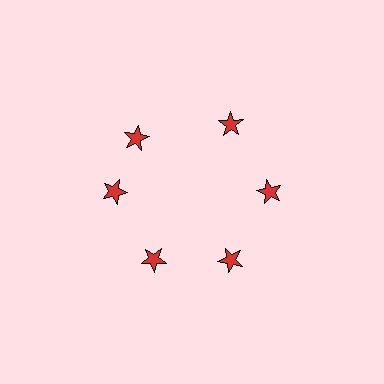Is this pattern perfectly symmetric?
No. The 6 red stars are arranged in a ring, but one element near the 11 o'clock position is rotated out of alignment along the ring, breaking the 6-fold rotational symmetry.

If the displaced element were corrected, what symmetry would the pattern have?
It would have 6-fold rotational symmetry — the pattern would map onto itself every 60 degrees.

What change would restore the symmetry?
The symmetry would be restored by rotating it back into even spacing with its neighbors so that all 6 stars sit at equal angles and equal distance from the center.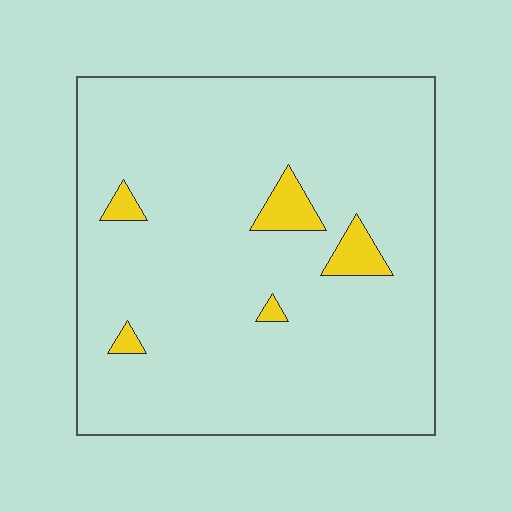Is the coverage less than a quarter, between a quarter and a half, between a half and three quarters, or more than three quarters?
Less than a quarter.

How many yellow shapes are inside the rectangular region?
5.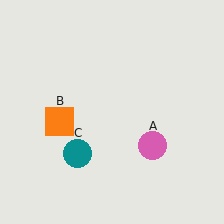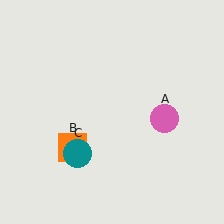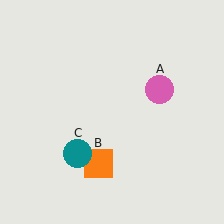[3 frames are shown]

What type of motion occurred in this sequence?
The pink circle (object A), orange square (object B) rotated counterclockwise around the center of the scene.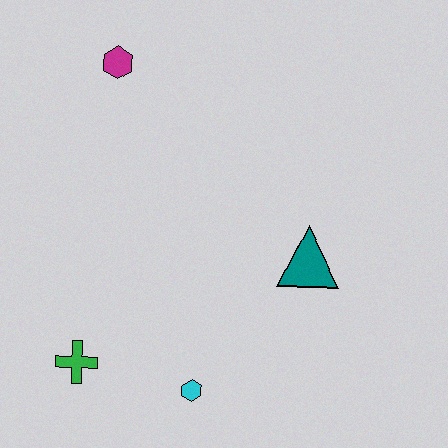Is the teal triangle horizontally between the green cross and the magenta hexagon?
No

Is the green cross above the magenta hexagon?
No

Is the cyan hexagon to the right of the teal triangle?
No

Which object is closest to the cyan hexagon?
The green cross is closest to the cyan hexagon.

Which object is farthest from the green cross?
The magenta hexagon is farthest from the green cross.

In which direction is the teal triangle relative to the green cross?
The teal triangle is to the right of the green cross.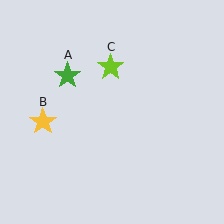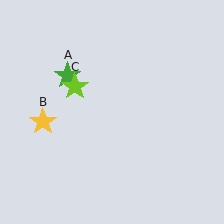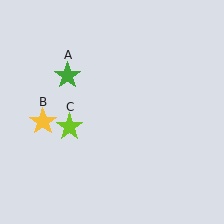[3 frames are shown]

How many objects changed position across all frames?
1 object changed position: lime star (object C).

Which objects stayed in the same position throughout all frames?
Green star (object A) and yellow star (object B) remained stationary.